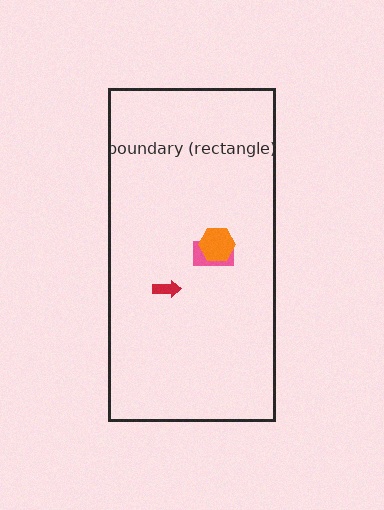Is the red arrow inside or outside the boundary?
Inside.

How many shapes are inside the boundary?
3 inside, 0 outside.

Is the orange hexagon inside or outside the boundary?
Inside.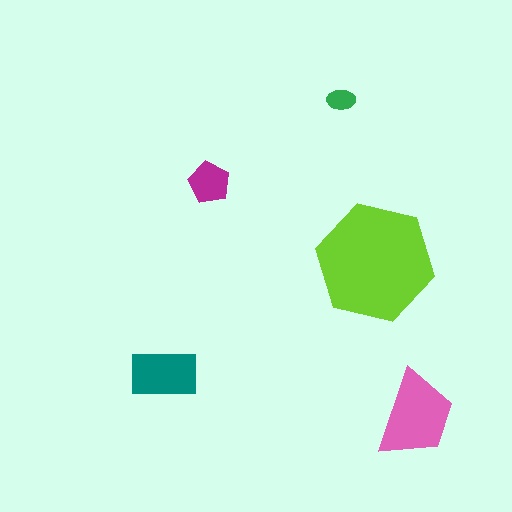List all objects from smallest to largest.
The green ellipse, the magenta pentagon, the teal rectangle, the pink trapezoid, the lime hexagon.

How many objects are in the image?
There are 5 objects in the image.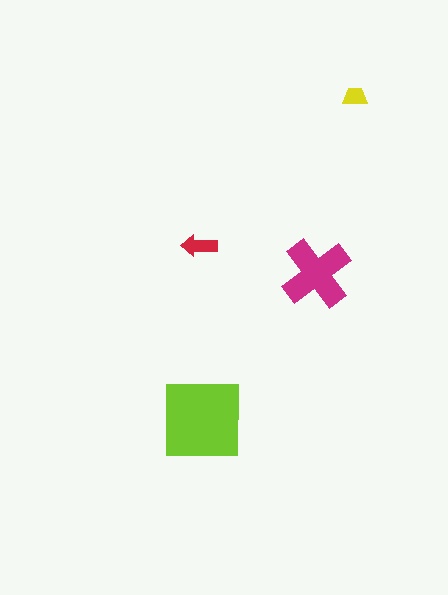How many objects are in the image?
There are 4 objects in the image.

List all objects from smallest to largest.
The yellow trapezoid, the red arrow, the magenta cross, the lime square.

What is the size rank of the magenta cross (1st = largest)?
2nd.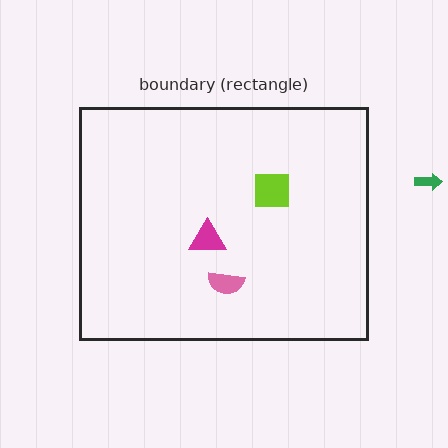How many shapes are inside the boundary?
3 inside, 1 outside.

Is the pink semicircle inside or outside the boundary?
Inside.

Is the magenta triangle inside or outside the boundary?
Inside.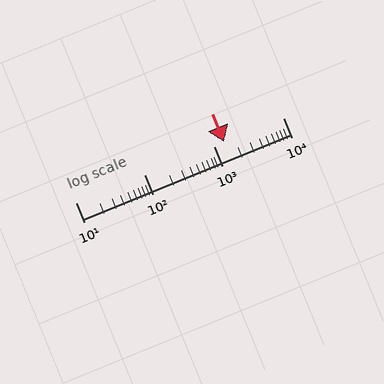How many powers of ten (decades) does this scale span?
The scale spans 3 decades, from 10 to 10000.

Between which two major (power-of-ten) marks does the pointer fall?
The pointer is between 1000 and 10000.